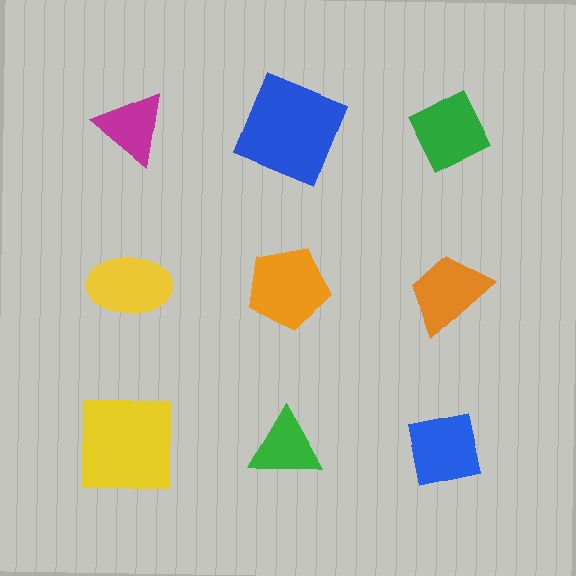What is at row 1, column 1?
A magenta triangle.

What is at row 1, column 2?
A blue square.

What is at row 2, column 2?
An orange pentagon.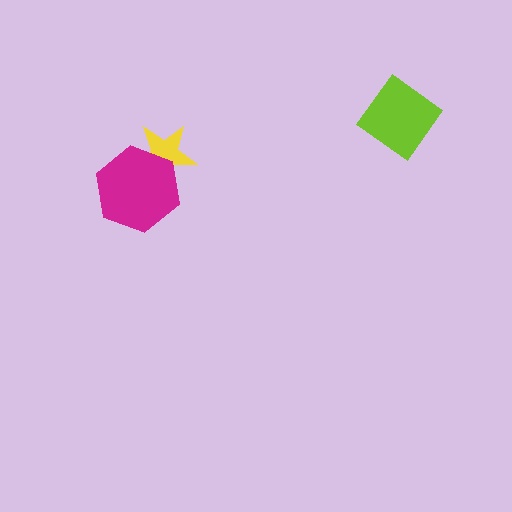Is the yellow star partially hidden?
Yes, it is partially covered by another shape.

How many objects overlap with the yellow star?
1 object overlaps with the yellow star.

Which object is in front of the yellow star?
The magenta hexagon is in front of the yellow star.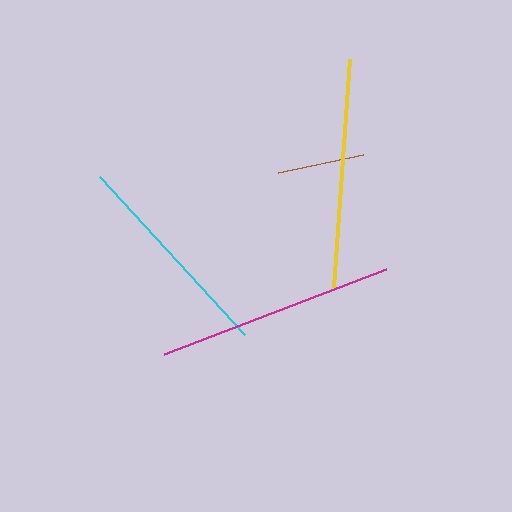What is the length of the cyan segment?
The cyan segment is approximately 215 pixels long.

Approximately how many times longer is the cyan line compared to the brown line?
The cyan line is approximately 2.5 times the length of the brown line.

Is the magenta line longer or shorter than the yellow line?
The magenta line is longer than the yellow line.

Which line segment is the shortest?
The brown line is the shortest at approximately 87 pixels.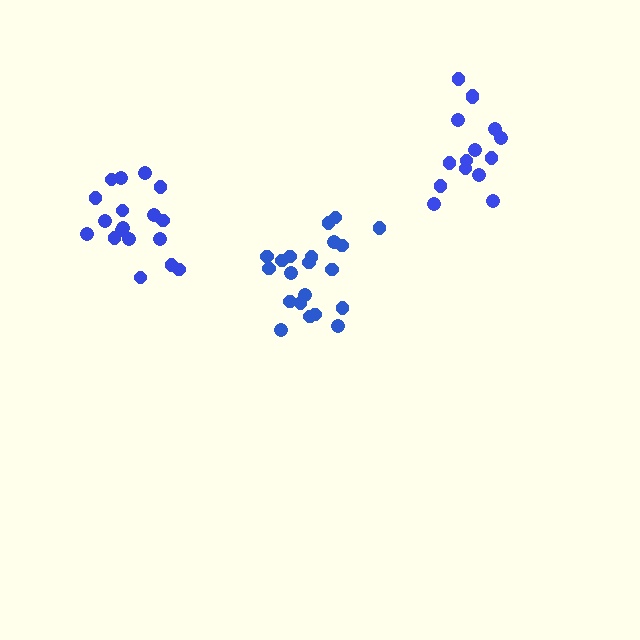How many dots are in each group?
Group 1: 21 dots, Group 2: 18 dots, Group 3: 15 dots (54 total).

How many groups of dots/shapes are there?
There are 3 groups.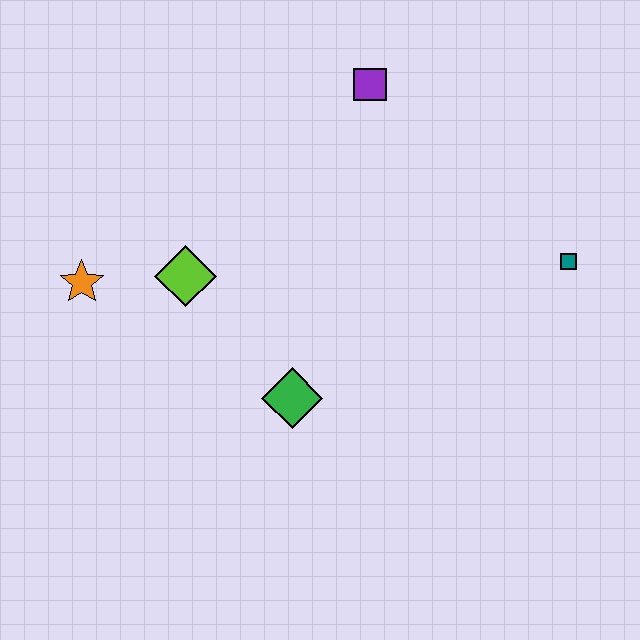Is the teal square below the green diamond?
No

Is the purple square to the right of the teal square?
No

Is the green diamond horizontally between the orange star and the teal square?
Yes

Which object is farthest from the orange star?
The teal square is farthest from the orange star.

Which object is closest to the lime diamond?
The orange star is closest to the lime diamond.